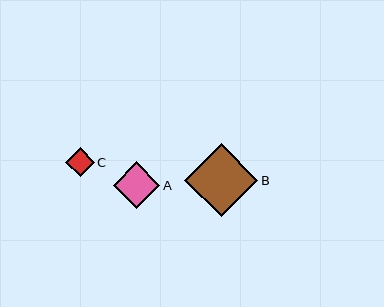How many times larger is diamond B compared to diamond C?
Diamond B is approximately 2.6 times the size of diamond C.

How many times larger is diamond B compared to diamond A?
Diamond B is approximately 1.6 times the size of diamond A.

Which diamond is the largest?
Diamond B is the largest with a size of approximately 73 pixels.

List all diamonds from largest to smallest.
From largest to smallest: B, A, C.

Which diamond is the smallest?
Diamond C is the smallest with a size of approximately 29 pixels.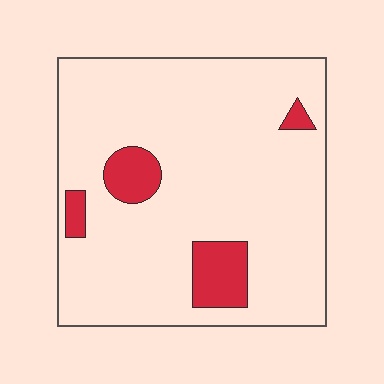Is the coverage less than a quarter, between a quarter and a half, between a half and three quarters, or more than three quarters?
Less than a quarter.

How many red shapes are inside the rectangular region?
4.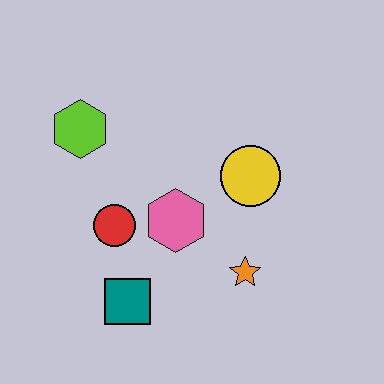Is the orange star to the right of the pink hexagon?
Yes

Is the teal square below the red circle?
Yes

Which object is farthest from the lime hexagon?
The orange star is farthest from the lime hexagon.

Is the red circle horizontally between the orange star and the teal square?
No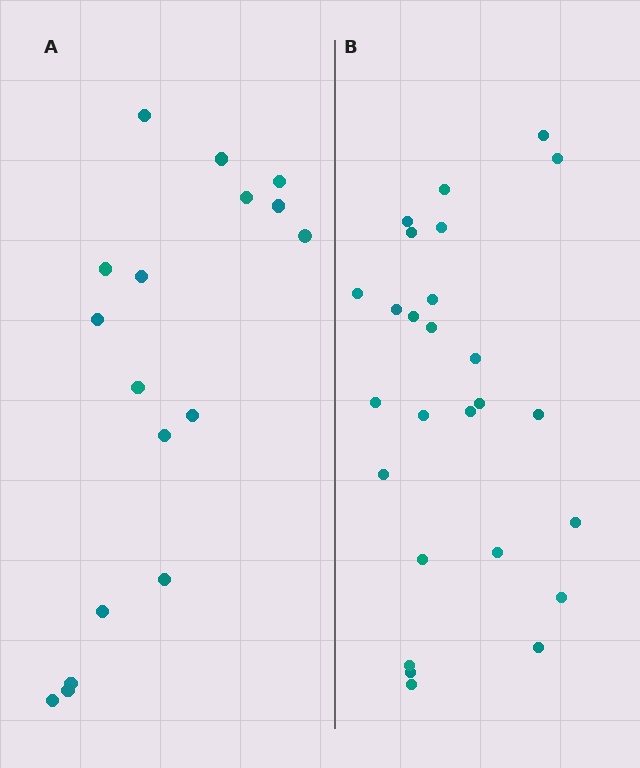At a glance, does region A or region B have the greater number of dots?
Region B (the right region) has more dots.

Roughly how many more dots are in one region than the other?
Region B has roughly 8 or so more dots than region A.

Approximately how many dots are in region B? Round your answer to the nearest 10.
About 30 dots. (The exact count is 26, which rounds to 30.)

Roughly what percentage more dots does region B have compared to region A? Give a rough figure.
About 55% more.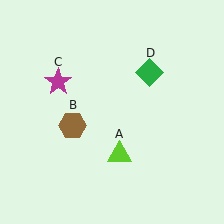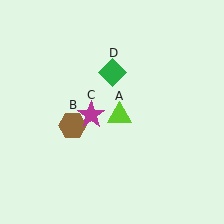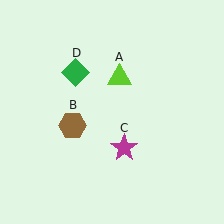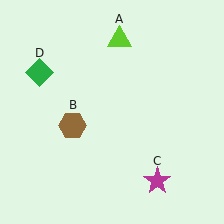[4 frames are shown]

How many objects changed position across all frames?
3 objects changed position: lime triangle (object A), magenta star (object C), green diamond (object D).